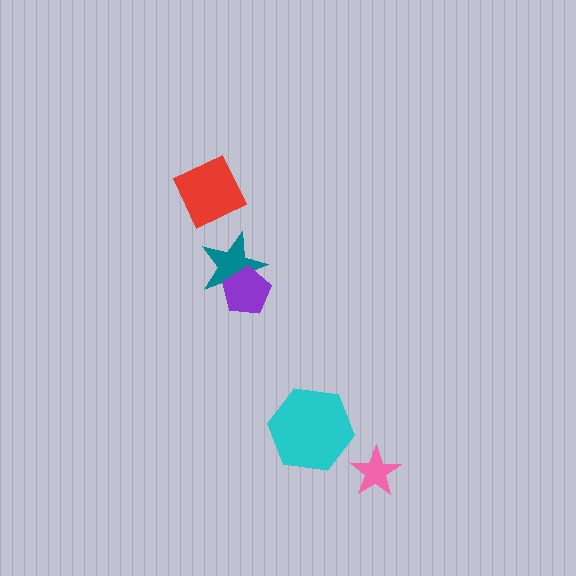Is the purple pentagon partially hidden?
No, no other shape covers it.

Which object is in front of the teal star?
The purple pentagon is in front of the teal star.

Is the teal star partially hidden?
Yes, it is partially covered by another shape.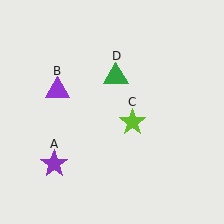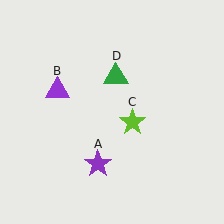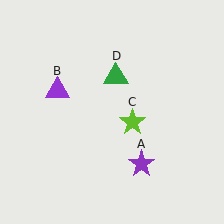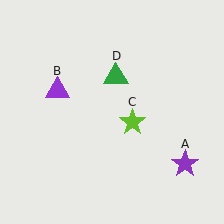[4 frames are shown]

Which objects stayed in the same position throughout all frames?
Purple triangle (object B) and lime star (object C) and green triangle (object D) remained stationary.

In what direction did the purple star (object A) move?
The purple star (object A) moved right.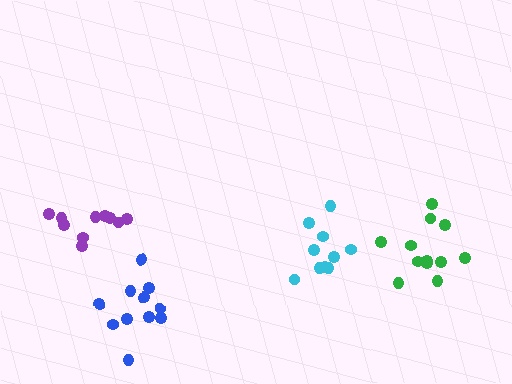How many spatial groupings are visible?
There are 4 spatial groupings.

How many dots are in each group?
Group 1: 10 dots, Group 2: 10 dots, Group 3: 11 dots, Group 4: 12 dots (43 total).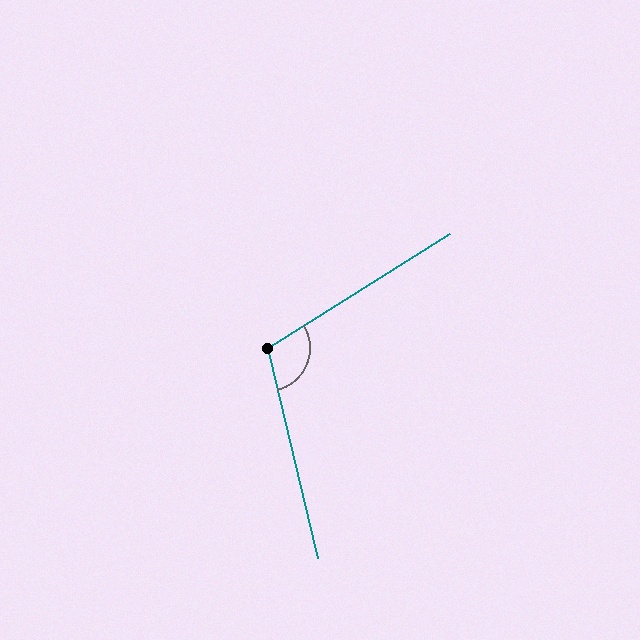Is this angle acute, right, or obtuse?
It is obtuse.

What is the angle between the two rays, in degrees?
Approximately 108 degrees.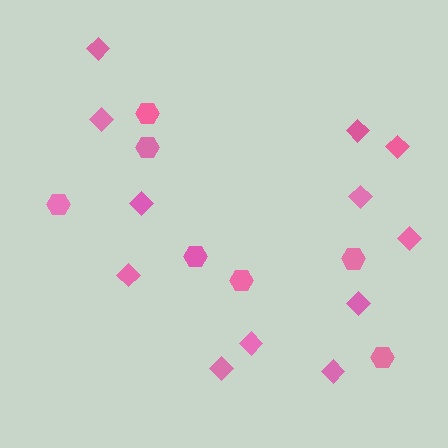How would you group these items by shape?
There are 2 groups: one group of diamonds (12) and one group of hexagons (7).